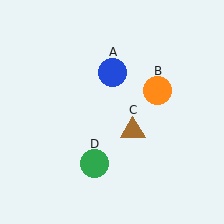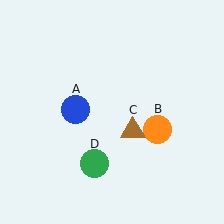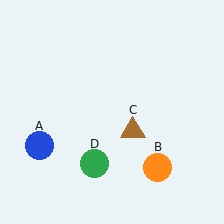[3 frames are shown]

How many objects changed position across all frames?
2 objects changed position: blue circle (object A), orange circle (object B).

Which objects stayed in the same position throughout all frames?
Brown triangle (object C) and green circle (object D) remained stationary.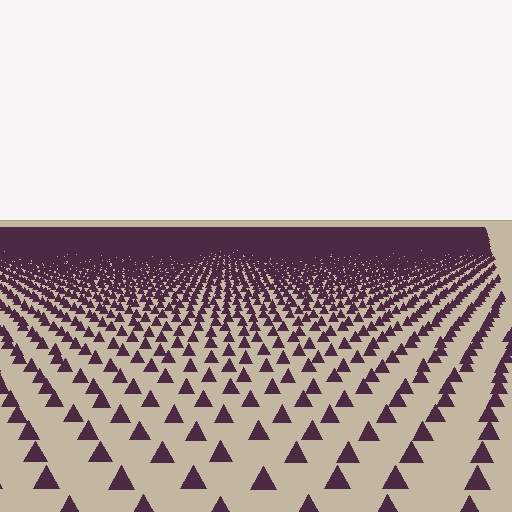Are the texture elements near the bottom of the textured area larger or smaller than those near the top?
Larger. Near the bottom, elements are closer to the viewer and appear at a bigger on-screen size.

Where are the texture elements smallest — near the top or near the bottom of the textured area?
Near the top.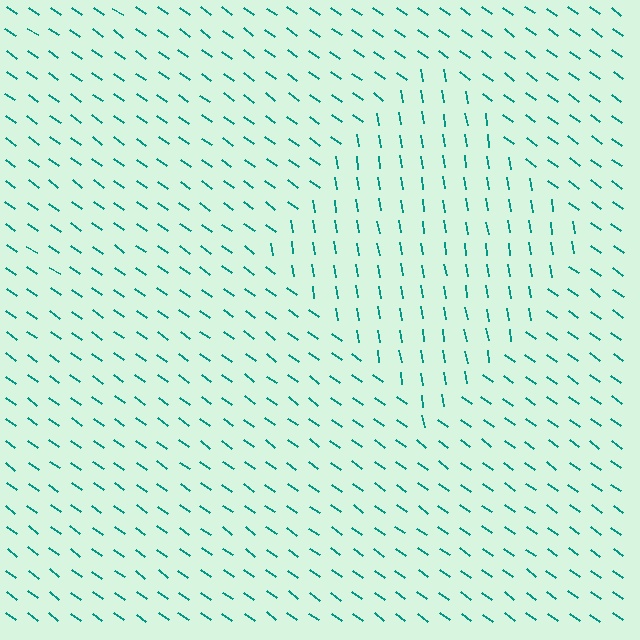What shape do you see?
I see a diamond.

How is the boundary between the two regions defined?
The boundary is defined purely by a change in line orientation (approximately 45 degrees difference). All lines are the same color and thickness.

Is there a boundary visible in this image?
Yes, there is a texture boundary formed by a change in line orientation.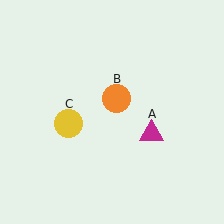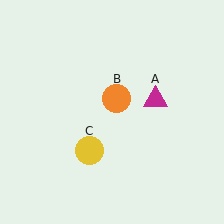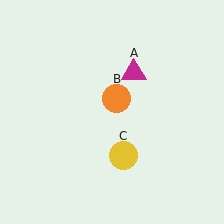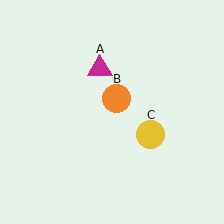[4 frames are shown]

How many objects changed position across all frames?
2 objects changed position: magenta triangle (object A), yellow circle (object C).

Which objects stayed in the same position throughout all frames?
Orange circle (object B) remained stationary.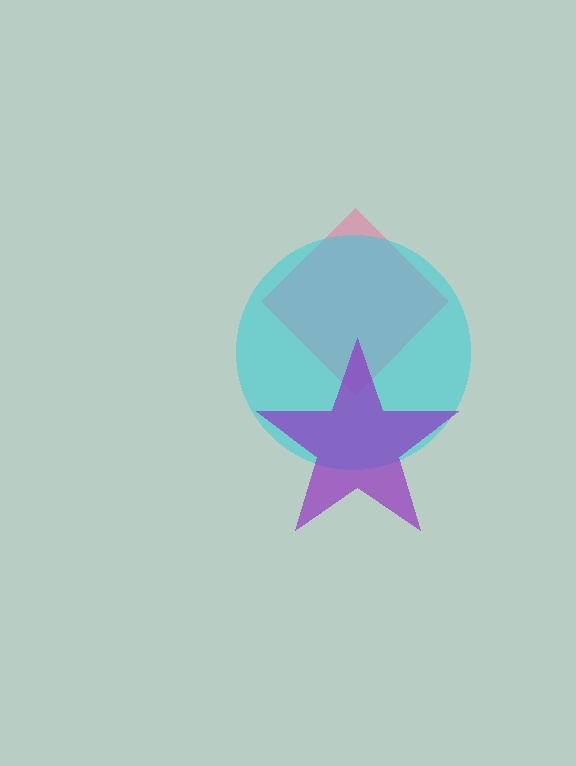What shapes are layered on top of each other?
The layered shapes are: a pink diamond, a cyan circle, a purple star.